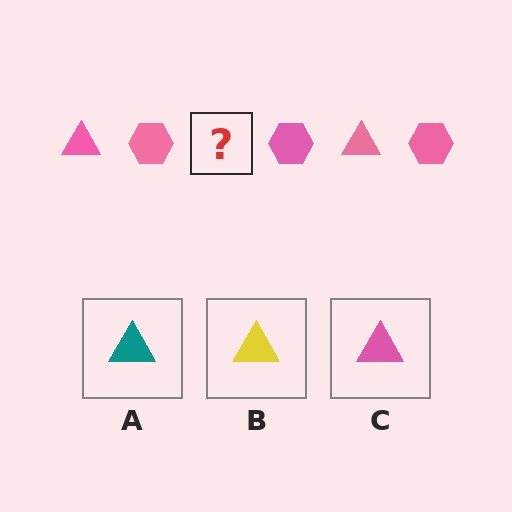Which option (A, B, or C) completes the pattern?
C.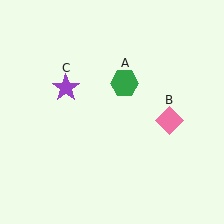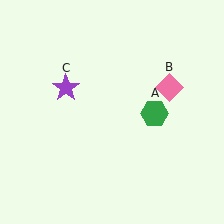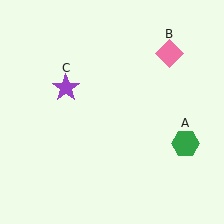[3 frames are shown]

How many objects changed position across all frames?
2 objects changed position: green hexagon (object A), pink diamond (object B).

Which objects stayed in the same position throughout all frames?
Purple star (object C) remained stationary.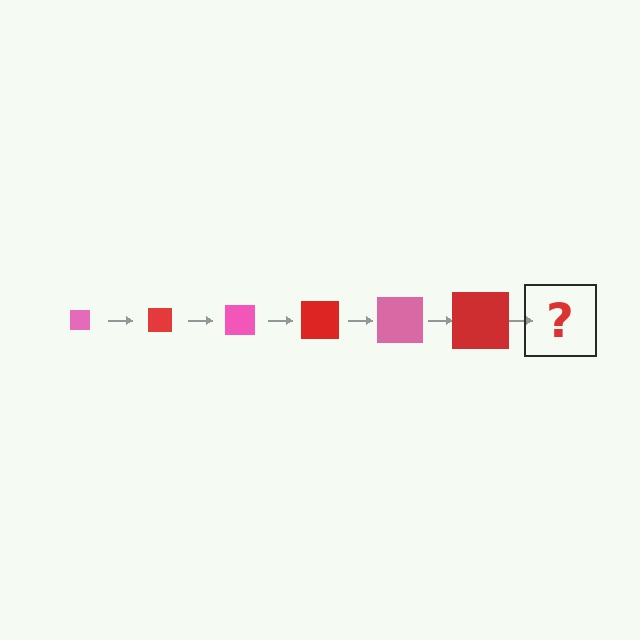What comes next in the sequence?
The next element should be a pink square, larger than the previous one.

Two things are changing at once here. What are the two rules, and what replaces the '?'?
The two rules are that the square grows larger each step and the color cycles through pink and red. The '?' should be a pink square, larger than the previous one.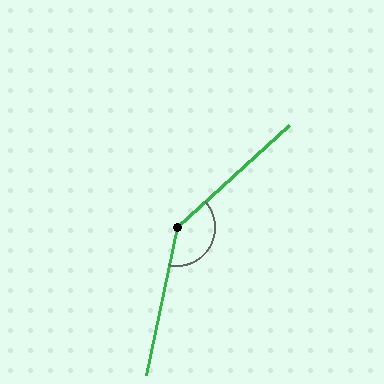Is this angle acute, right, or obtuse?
It is obtuse.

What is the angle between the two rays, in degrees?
Approximately 144 degrees.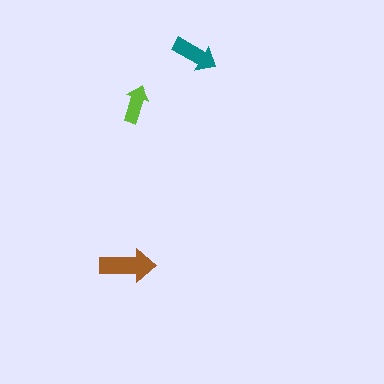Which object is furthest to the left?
The brown arrow is leftmost.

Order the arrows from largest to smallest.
the brown one, the teal one, the lime one.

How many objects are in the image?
There are 3 objects in the image.